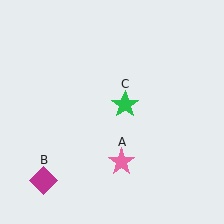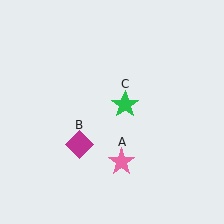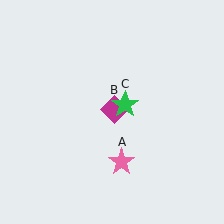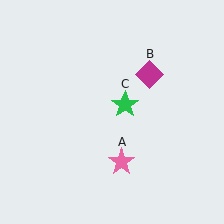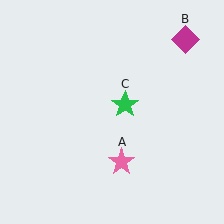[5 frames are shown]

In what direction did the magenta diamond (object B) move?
The magenta diamond (object B) moved up and to the right.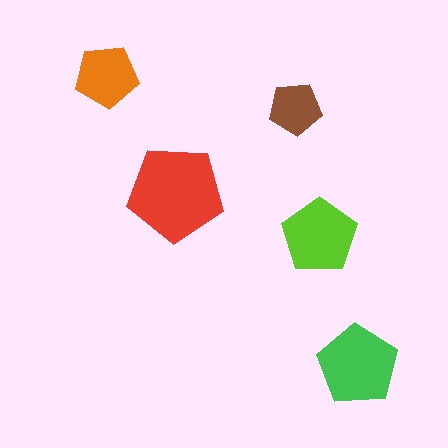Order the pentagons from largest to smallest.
the red one, the green one, the lime one, the orange one, the brown one.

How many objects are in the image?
There are 5 objects in the image.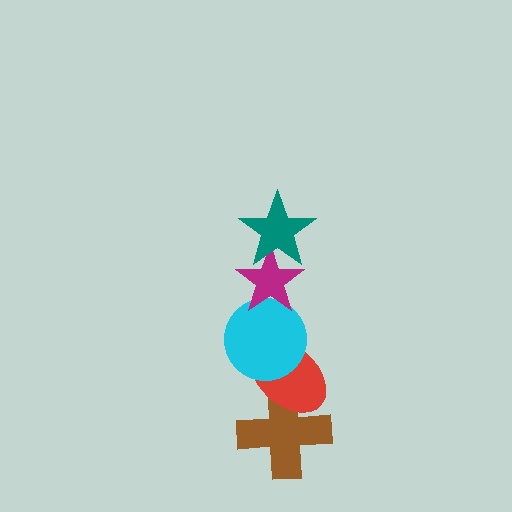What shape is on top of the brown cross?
The red ellipse is on top of the brown cross.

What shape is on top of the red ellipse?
The cyan circle is on top of the red ellipse.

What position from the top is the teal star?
The teal star is 1st from the top.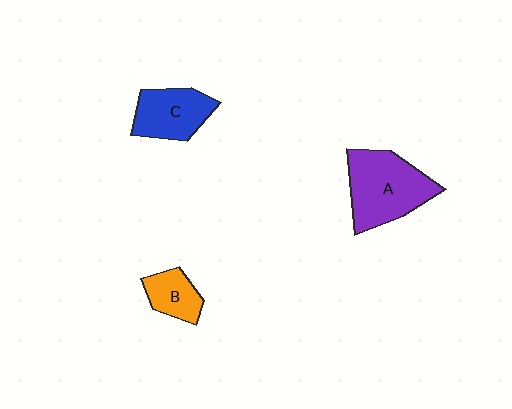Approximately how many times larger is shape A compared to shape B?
Approximately 2.3 times.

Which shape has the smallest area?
Shape B (orange).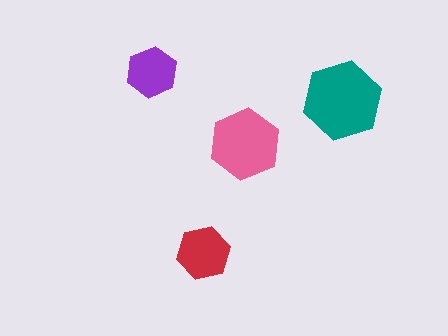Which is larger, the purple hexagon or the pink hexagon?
The pink one.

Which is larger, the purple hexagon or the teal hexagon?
The teal one.